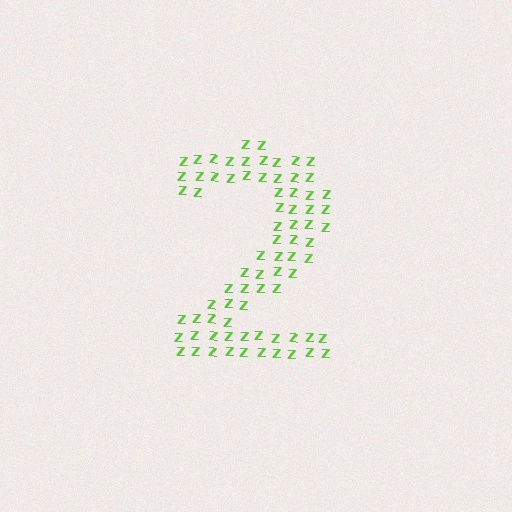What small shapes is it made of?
It is made of small letter Z's.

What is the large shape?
The large shape is the digit 2.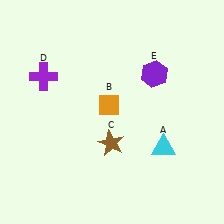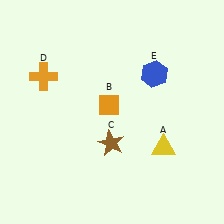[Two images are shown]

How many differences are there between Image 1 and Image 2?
There are 3 differences between the two images.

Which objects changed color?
A changed from cyan to yellow. D changed from purple to orange. E changed from purple to blue.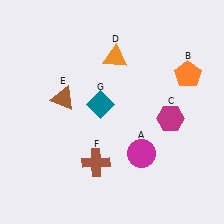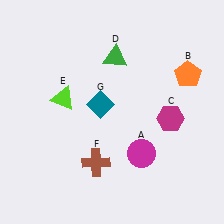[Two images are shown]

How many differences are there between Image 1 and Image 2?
There are 2 differences between the two images.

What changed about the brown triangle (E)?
In Image 1, E is brown. In Image 2, it changed to lime.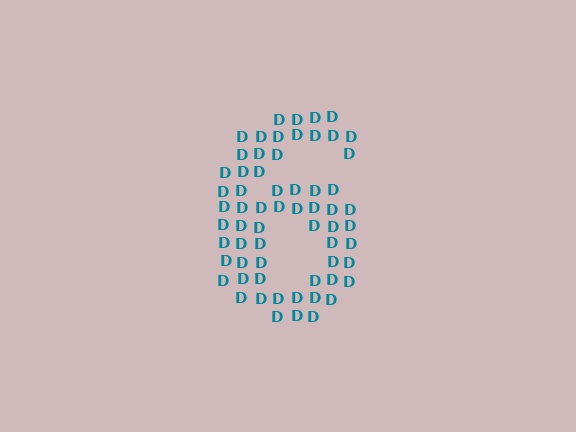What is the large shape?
The large shape is the digit 6.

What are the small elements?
The small elements are letter D's.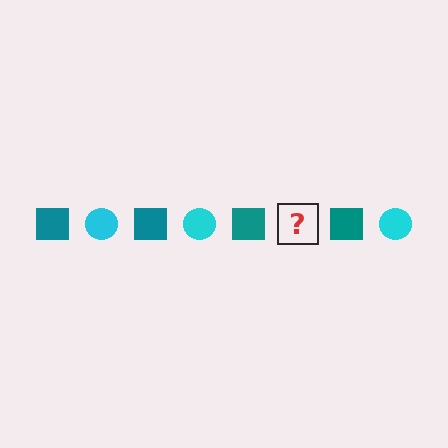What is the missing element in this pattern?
The missing element is a cyan circle.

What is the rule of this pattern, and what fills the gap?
The rule is that the pattern alternates between teal square and cyan circle. The gap should be filled with a cyan circle.